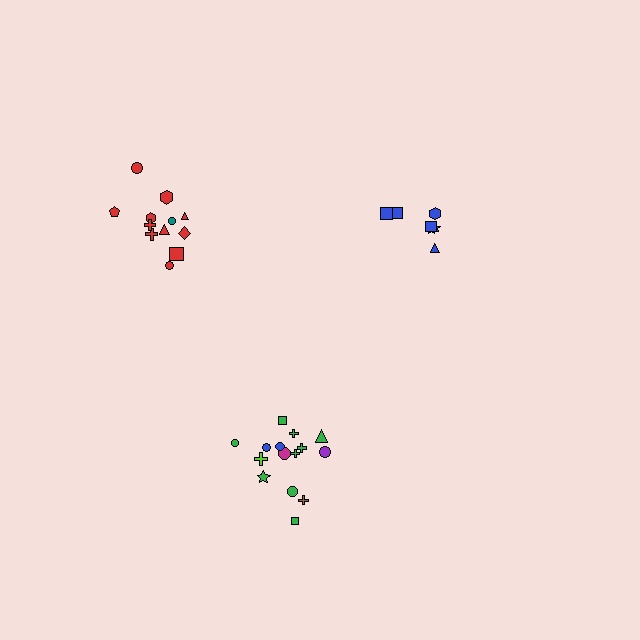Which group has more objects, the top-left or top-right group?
The top-left group.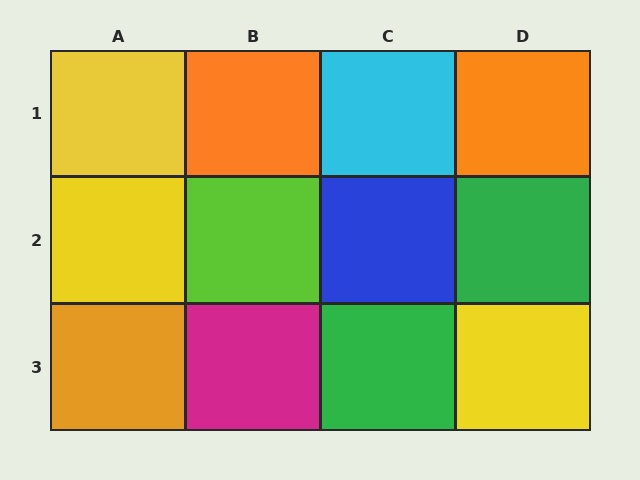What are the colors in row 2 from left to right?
Yellow, lime, blue, green.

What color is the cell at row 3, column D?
Yellow.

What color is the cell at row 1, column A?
Yellow.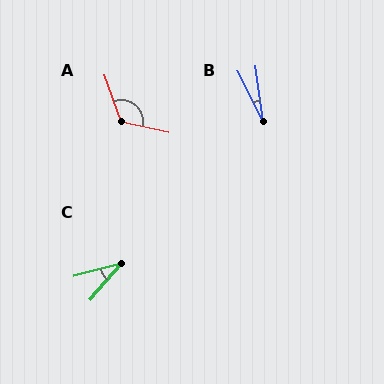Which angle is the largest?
A, at approximately 121 degrees.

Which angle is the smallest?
B, at approximately 18 degrees.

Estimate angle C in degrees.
Approximately 34 degrees.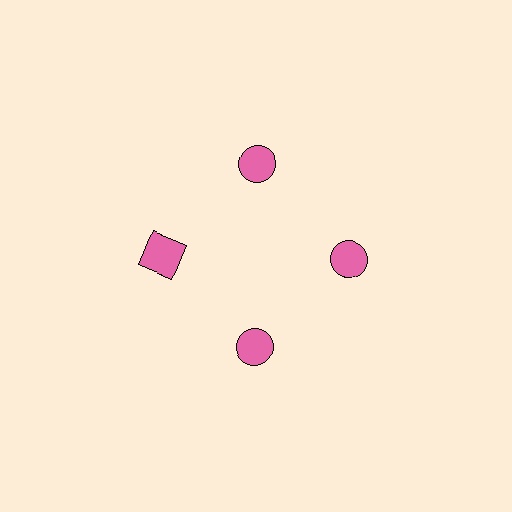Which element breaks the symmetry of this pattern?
The pink square at roughly the 9 o'clock position breaks the symmetry. All other shapes are pink circles.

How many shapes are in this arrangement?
There are 4 shapes arranged in a ring pattern.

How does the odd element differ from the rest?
It has a different shape: square instead of circle.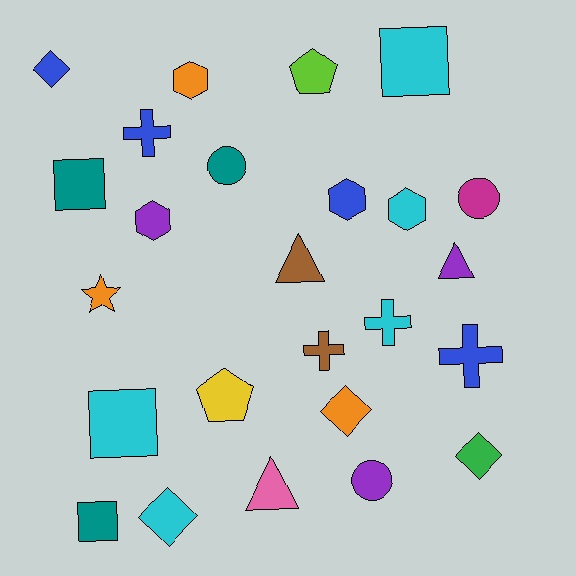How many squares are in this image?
There are 4 squares.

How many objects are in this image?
There are 25 objects.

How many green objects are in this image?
There is 1 green object.